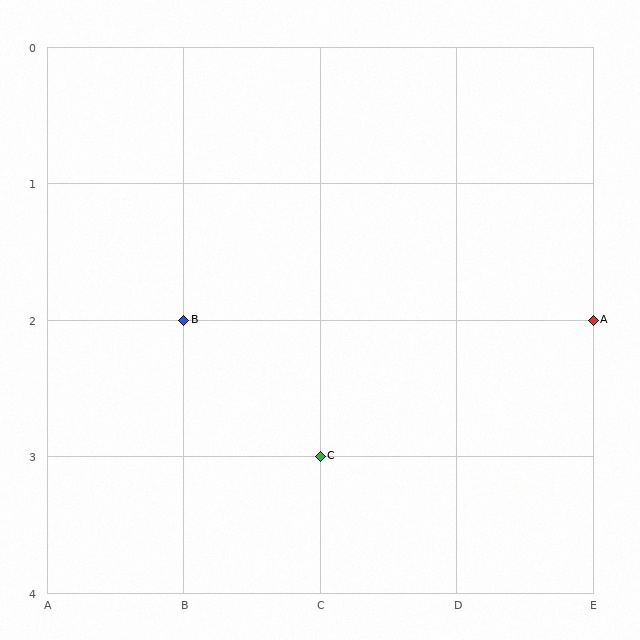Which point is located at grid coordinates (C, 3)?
Point C is at (C, 3).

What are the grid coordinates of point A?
Point A is at grid coordinates (E, 2).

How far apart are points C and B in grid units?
Points C and B are 1 column and 1 row apart (about 1.4 grid units diagonally).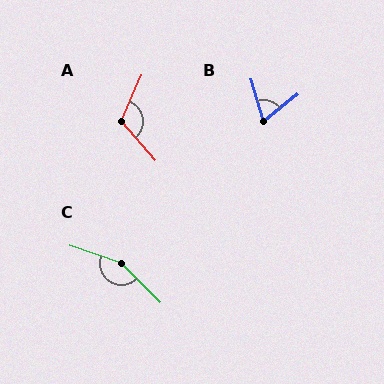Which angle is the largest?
C, at approximately 154 degrees.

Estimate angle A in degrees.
Approximately 115 degrees.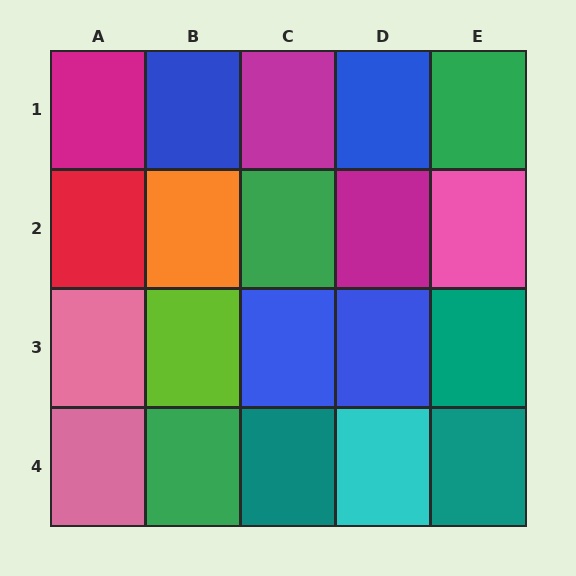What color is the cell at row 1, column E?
Green.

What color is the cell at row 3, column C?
Blue.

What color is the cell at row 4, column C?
Teal.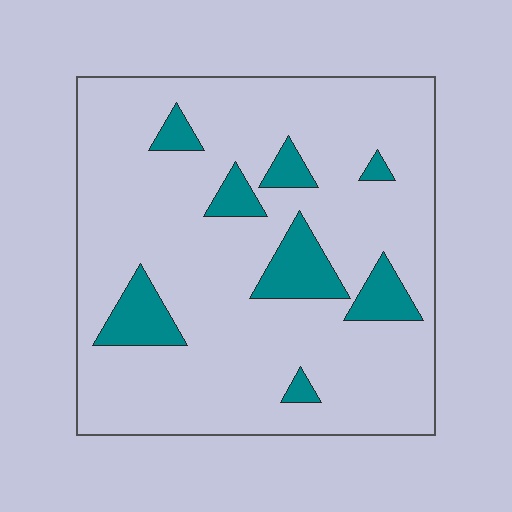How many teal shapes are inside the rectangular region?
8.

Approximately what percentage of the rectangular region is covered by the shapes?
Approximately 15%.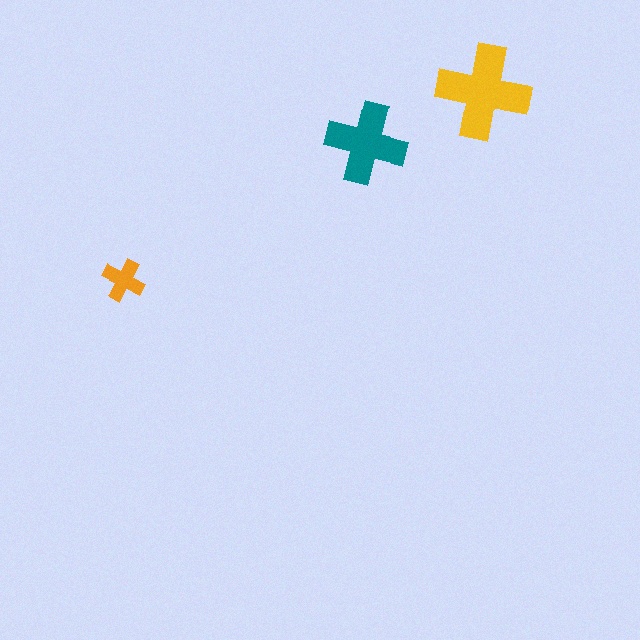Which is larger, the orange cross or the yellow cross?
The yellow one.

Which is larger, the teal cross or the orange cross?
The teal one.